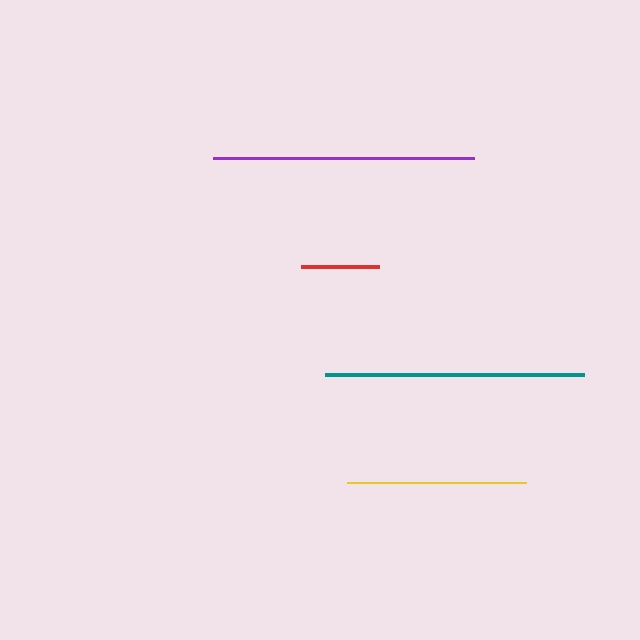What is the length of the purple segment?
The purple segment is approximately 261 pixels long.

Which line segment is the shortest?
The red line is the shortest at approximately 78 pixels.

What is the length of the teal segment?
The teal segment is approximately 259 pixels long.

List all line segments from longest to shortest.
From longest to shortest: purple, teal, yellow, red.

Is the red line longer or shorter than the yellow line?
The yellow line is longer than the red line.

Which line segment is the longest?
The purple line is the longest at approximately 261 pixels.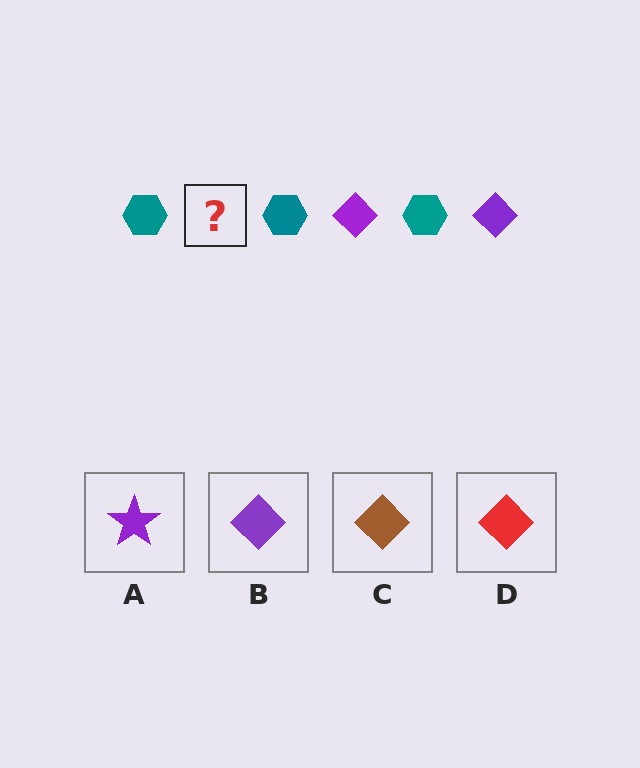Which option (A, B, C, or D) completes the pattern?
B.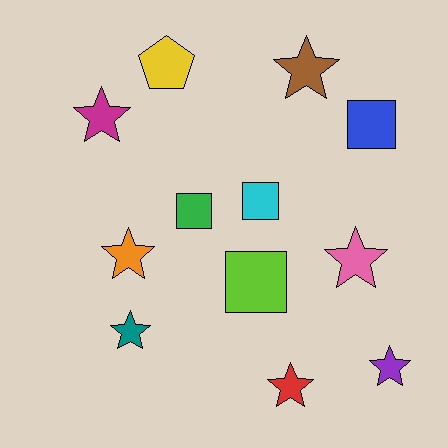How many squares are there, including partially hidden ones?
There are 4 squares.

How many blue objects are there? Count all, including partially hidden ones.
There is 1 blue object.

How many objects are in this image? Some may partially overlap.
There are 12 objects.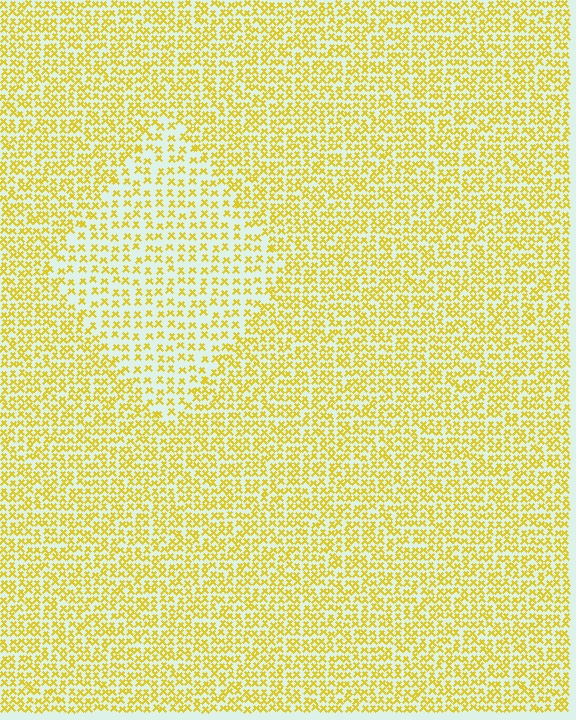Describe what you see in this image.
The image contains small yellow elements arranged at two different densities. A diamond-shaped region is visible where the elements are less densely packed than the surrounding area.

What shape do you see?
I see a diamond.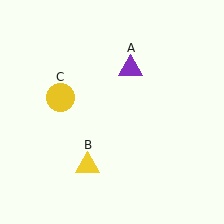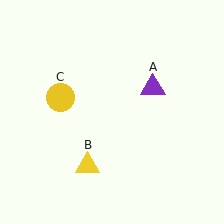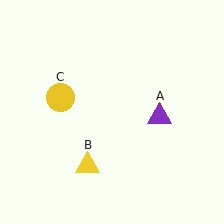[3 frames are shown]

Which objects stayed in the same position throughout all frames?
Yellow triangle (object B) and yellow circle (object C) remained stationary.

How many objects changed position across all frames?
1 object changed position: purple triangle (object A).